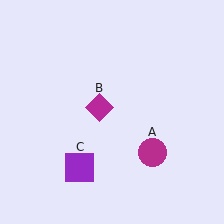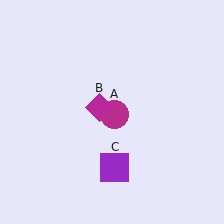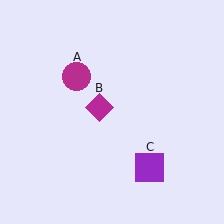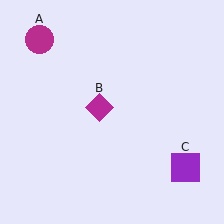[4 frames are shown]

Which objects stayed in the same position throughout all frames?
Magenta diamond (object B) remained stationary.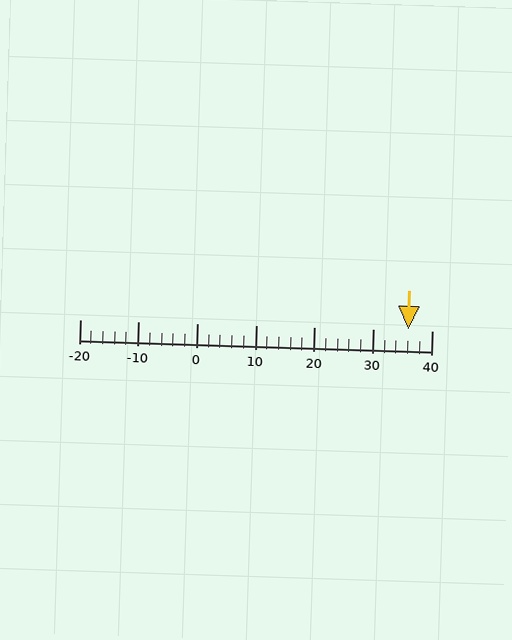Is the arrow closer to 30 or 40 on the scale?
The arrow is closer to 40.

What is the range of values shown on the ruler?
The ruler shows values from -20 to 40.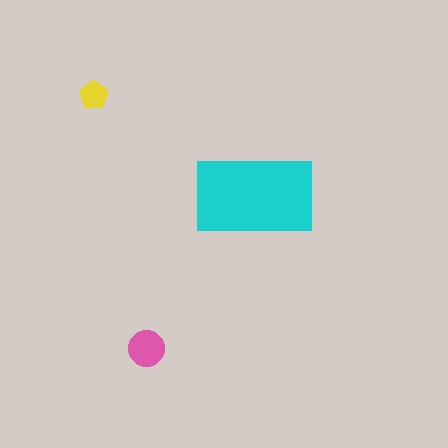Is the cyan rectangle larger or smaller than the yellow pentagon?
Larger.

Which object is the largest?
The cyan rectangle.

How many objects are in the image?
There are 3 objects in the image.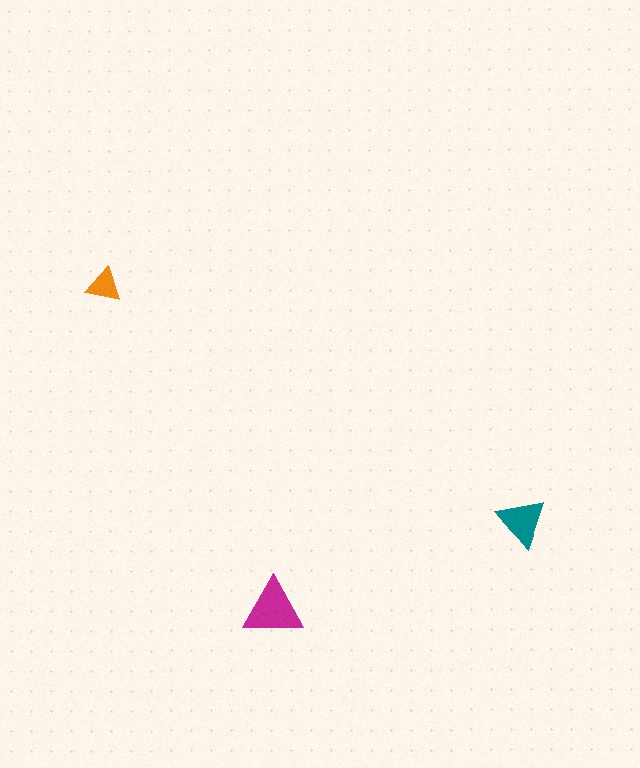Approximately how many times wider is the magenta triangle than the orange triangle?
About 1.5 times wider.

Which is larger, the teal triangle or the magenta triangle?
The magenta one.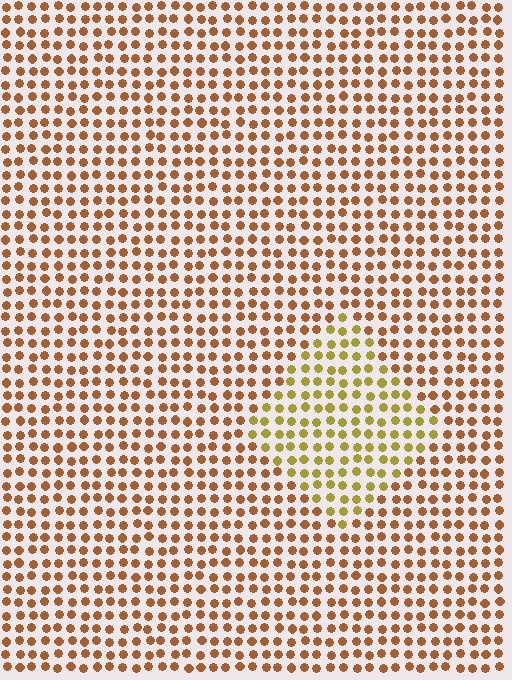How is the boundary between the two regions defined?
The boundary is defined purely by a slight shift in hue (about 34 degrees). Spacing, size, and orientation are identical on both sides.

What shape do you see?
I see a diamond.